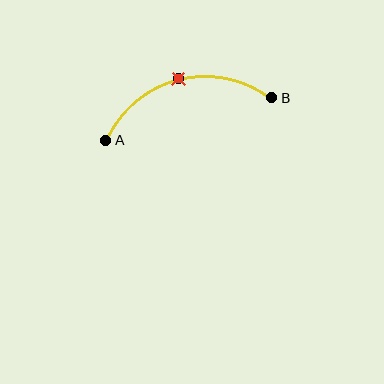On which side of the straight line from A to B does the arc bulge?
The arc bulges above the straight line connecting A and B.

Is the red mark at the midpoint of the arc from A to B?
Yes. The red mark lies on the arc at equal arc-length from both A and B — it is the arc midpoint.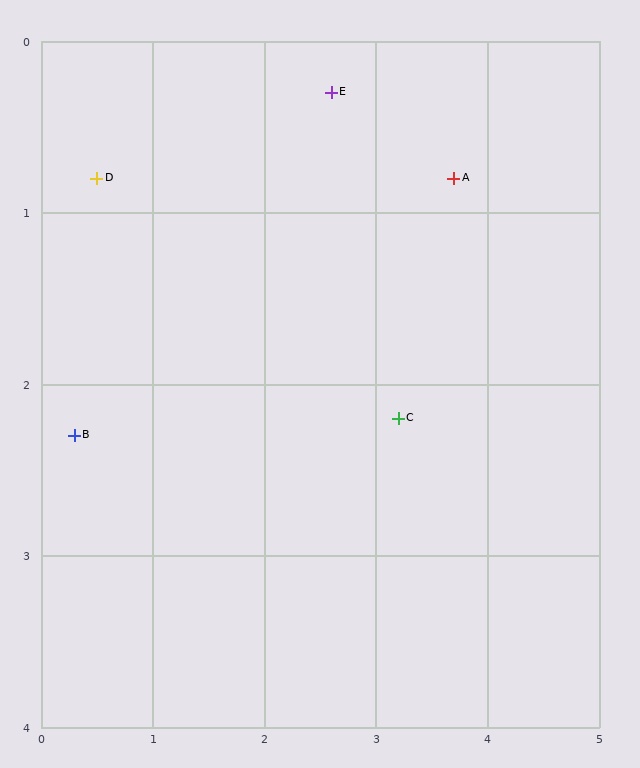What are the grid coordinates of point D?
Point D is at approximately (0.5, 0.8).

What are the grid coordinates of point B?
Point B is at approximately (0.3, 2.3).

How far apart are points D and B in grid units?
Points D and B are about 1.5 grid units apart.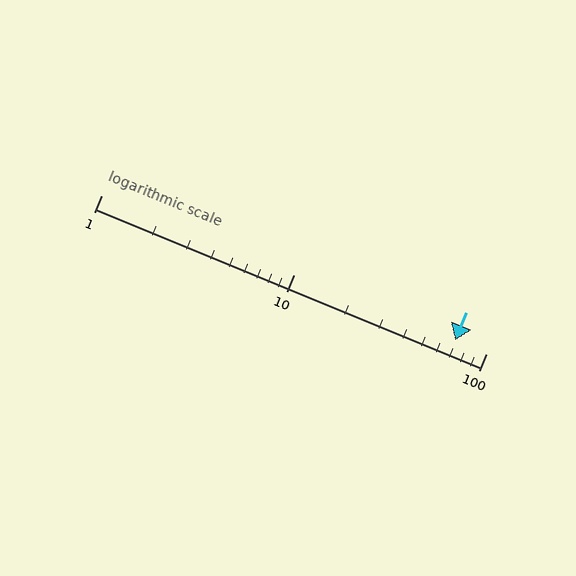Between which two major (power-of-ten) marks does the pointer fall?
The pointer is between 10 and 100.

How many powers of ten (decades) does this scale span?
The scale spans 2 decades, from 1 to 100.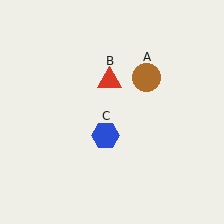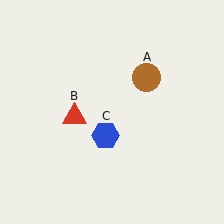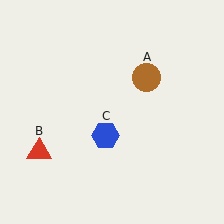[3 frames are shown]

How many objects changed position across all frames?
1 object changed position: red triangle (object B).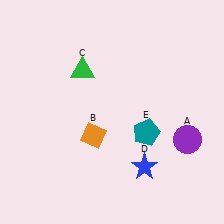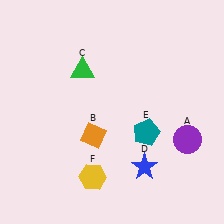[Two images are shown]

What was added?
A yellow hexagon (F) was added in Image 2.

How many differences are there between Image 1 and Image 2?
There is 1 difference between the two images.